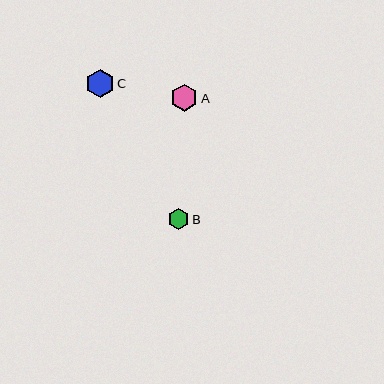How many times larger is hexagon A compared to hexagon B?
Hexagon A is approximately 1.3 times the size of hexagon B.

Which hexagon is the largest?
Hexagon C is the largest with a size of approximately 28 pixels.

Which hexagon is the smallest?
Hexagon B is the smallest with a size of approximately 21 pixels.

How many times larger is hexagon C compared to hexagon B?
Hexagon C is approximately 1.3 times the size of hexagon B.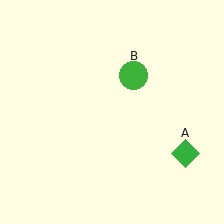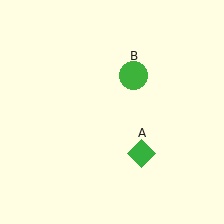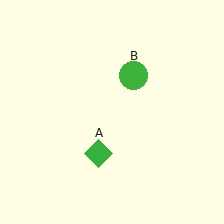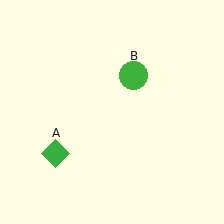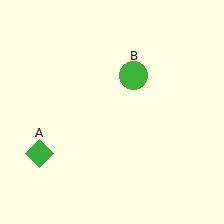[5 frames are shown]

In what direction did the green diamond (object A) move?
The green diamond (object A) moved left.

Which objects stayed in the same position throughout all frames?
Green circle (object B) remained stationary.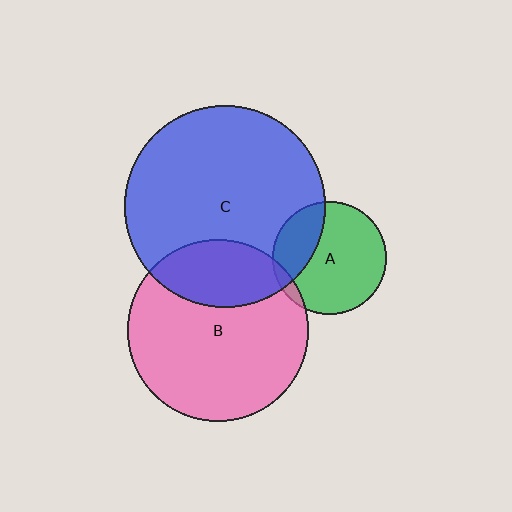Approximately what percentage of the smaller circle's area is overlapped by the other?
Approximately 25%.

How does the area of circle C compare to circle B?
Approximately 1.2 times.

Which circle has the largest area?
Circle C (blue).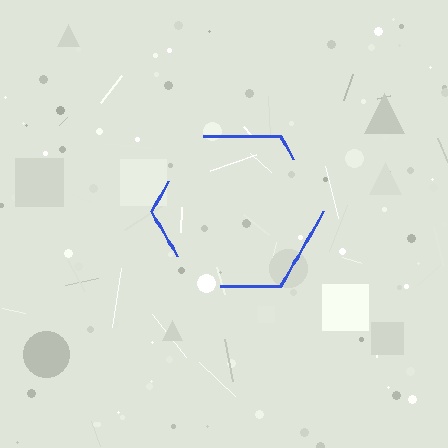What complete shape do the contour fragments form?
The contour fragments form a hexagon.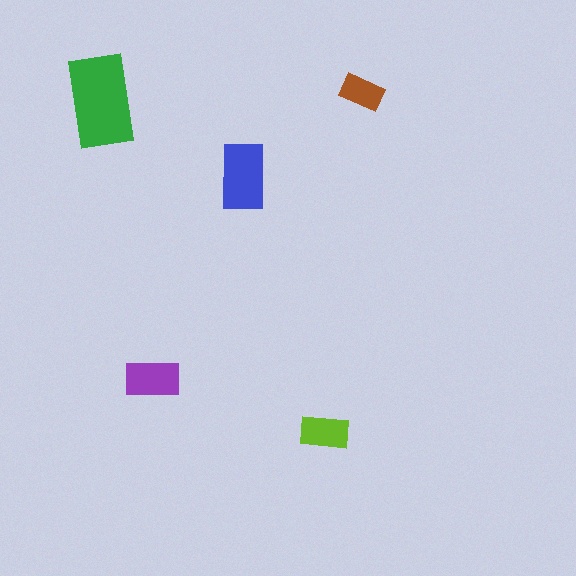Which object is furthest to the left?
The green rectangle is leftmost.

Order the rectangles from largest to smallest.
the green one, the blue one, the purple one, the lime one, the brown one.